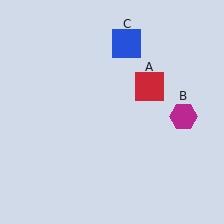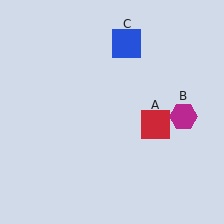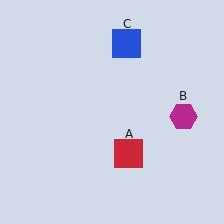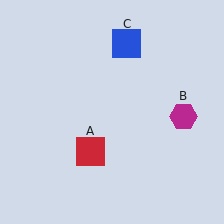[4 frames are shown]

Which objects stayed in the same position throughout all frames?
Magenta hexagon (object B) and blue square (object C) remained stationary.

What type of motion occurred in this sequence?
The red square (object A) rotated clockwise around the center of the scene.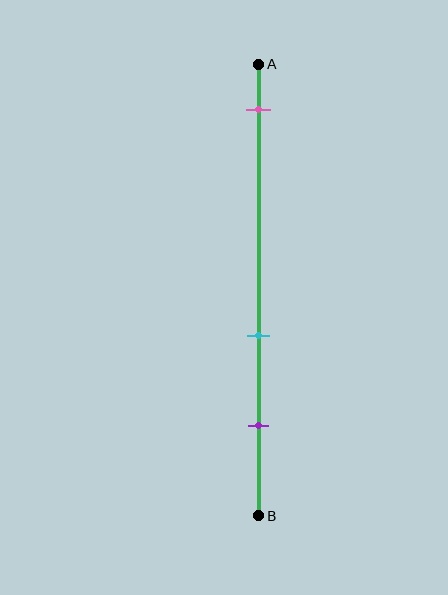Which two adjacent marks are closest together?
The cyan and purple marks are the closest adjacent pair.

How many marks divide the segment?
There are 3 marks dividing the segment.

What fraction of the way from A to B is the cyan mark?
The cyan mark is approximately 60% (0.6) of the way from A to B.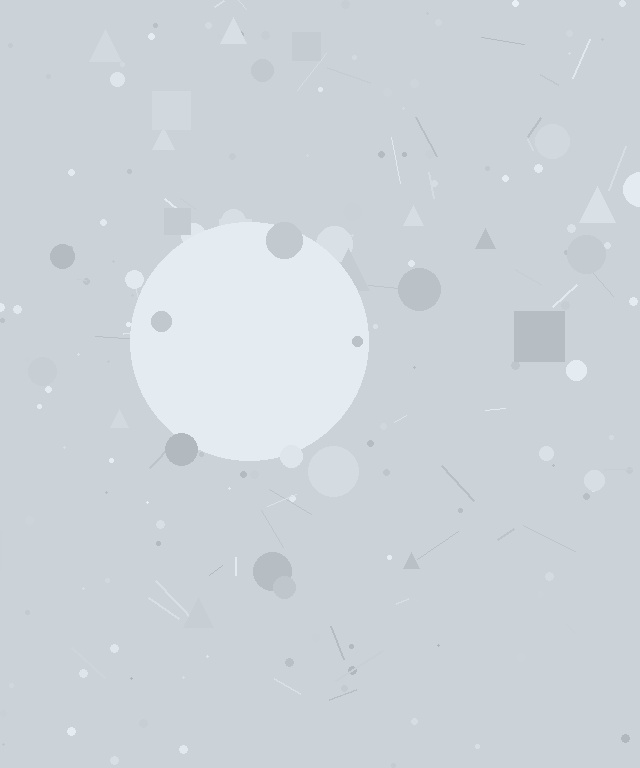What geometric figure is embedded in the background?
A circle is embedded in the background.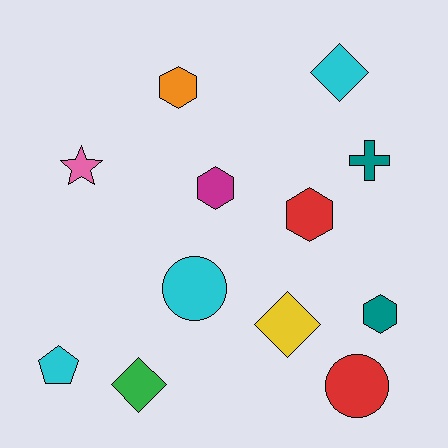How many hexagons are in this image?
There are 4 hexagons.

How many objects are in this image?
There are 12 objects.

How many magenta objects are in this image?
There is 1 magenta object.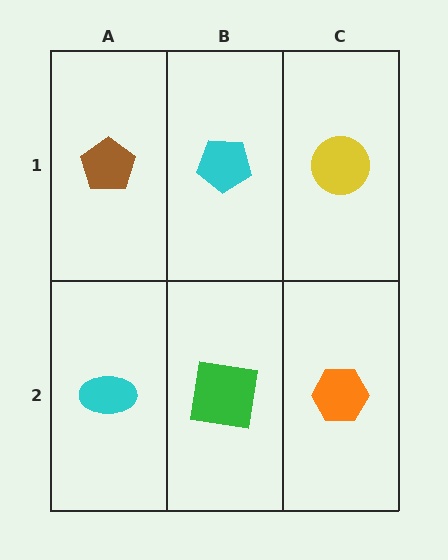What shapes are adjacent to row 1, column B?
A green square (row 2, column B), a brown pentagon (row 1, column A), a yellow circle (row 1, column C).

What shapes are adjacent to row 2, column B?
A cyan pentagon (row 1, column B), a cyan ellipse (row 2, column A), an orange hexagon (row 2, column C).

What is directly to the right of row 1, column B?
A yellow circle.